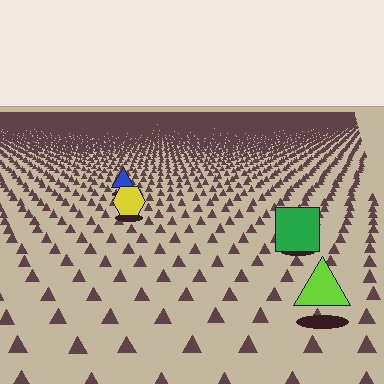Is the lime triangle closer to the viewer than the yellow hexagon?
Yes. The lime triangle is closer — you can tell from the texture gradient: the ground texture is coarser near it.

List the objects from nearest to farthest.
From nearest to farthest: the lime triangle, the green square, the yellow hexagon, the blue triangle.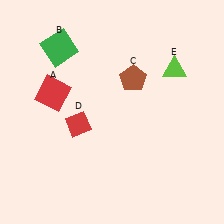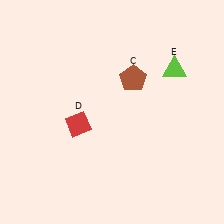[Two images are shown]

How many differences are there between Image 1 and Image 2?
There are 2 differences between the two images.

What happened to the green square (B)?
The green square (B) was removed in Image 2. It was in the top-left area of Image 1.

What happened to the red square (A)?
The red square (A) was removed in Image 2. It was in the top-left area of Image 1.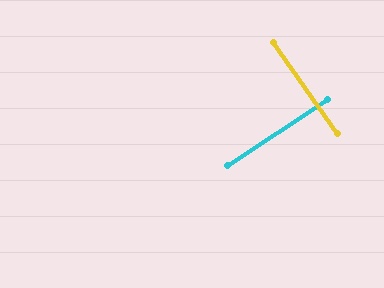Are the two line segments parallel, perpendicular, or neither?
Perpendicular — they meet at approximately 89°.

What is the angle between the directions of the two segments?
Approximately 89 degrees.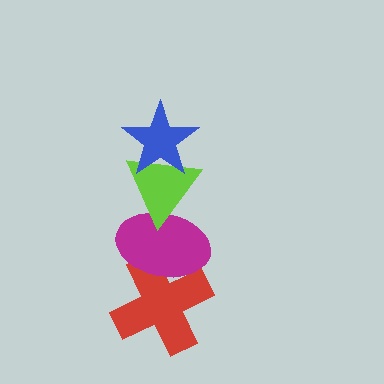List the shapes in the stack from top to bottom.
From top to bottom: the blue star, the lime triangle, the magenta ellipse, the red cross.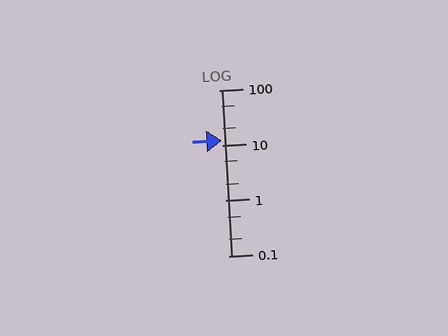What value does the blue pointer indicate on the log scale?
The pointer indicates approximately 12.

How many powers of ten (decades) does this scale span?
The scale spans 3 decades, from 0.1 to 100.